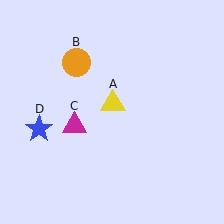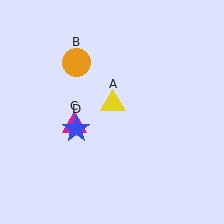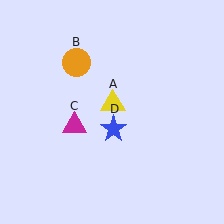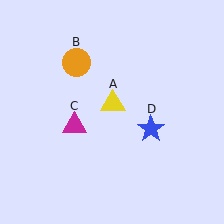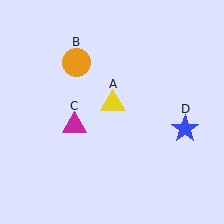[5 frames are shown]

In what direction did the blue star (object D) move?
The blue star (object D) moved right.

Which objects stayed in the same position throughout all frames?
Yellow triangle (object A) and orange circle (object B) and magenta triangle (object C) remained stationary.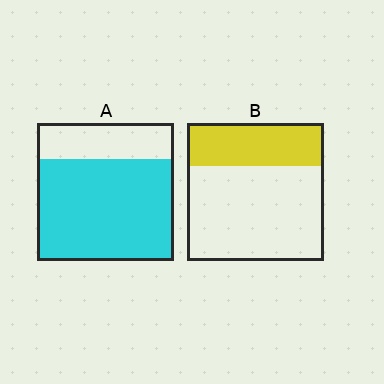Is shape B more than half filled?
No.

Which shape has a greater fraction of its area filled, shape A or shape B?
Shape A.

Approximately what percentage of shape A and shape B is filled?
A is approximately 75% and B is approximately 30%.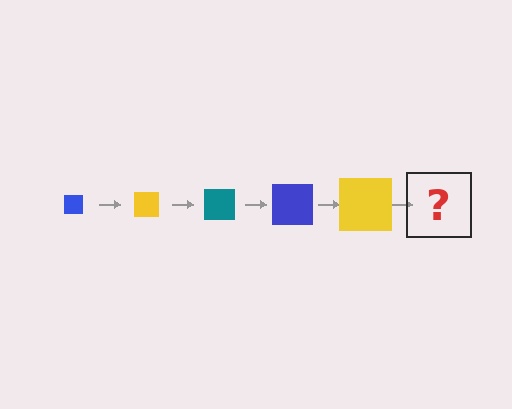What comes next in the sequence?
The next element should be a teal square, larger than the previous one.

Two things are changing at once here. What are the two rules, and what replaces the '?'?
The two rules are that the square grows larger each step and the color cycles through blue, yellow, and teal. The '?' should be a teal square, larger than the previous one.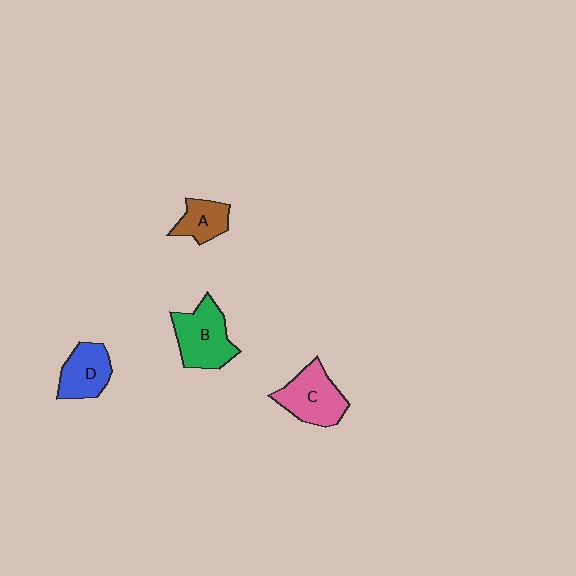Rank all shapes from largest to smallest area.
From largest to smallest: B (green), C (pink), D (blue), A (brown).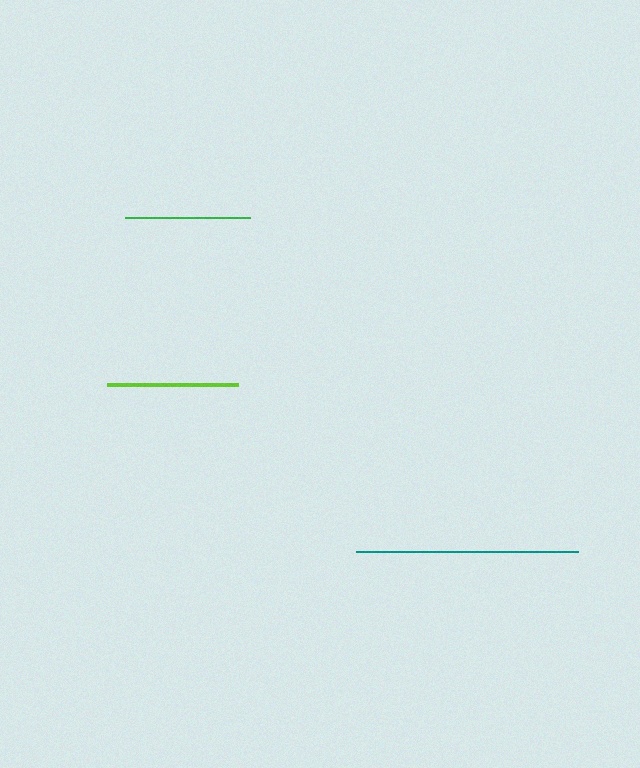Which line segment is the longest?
The teal line is the longest at approximately 221 pixels.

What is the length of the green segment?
The green segment is approximately 124 pixels long.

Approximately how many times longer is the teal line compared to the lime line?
The teal line is approximately 1.7 times the length of the lime line.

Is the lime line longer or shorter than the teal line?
The teal line is longer than the lime line.